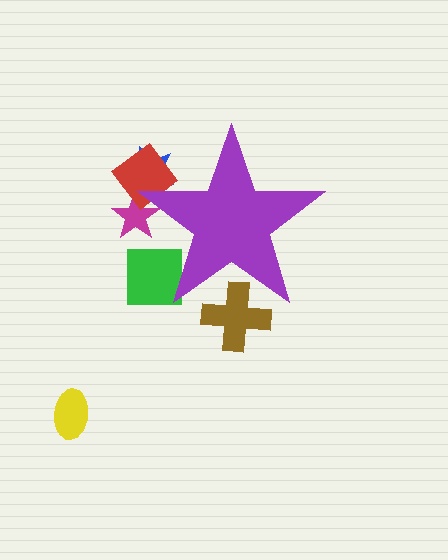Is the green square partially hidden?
Yes, the green square is partially hidden behind the purple star.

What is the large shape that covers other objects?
A purple star.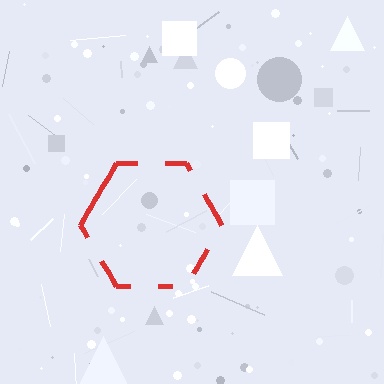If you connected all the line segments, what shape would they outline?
They would outline a hexagon.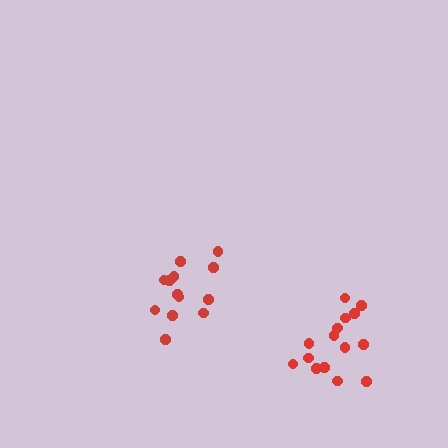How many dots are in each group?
Group 1: 14 dots, Group 2: 15 dots (29 total).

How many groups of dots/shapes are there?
There are 2 groups.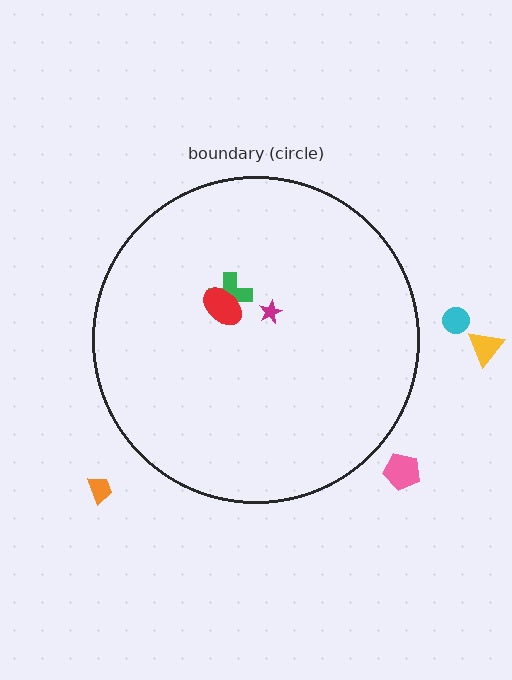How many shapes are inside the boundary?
3 inside, 4 outside.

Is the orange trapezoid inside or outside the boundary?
Outside.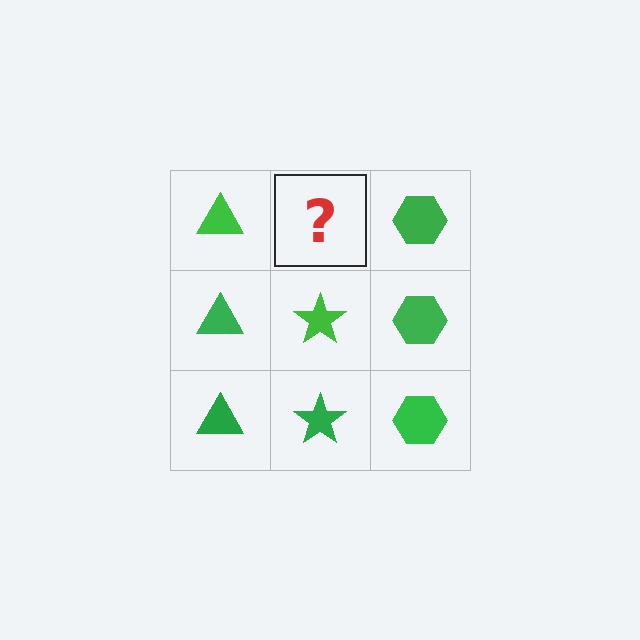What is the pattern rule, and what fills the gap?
The rule is that each column has a consistent shape. The gap should be filled with a green star.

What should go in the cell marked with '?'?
The missing cell should contain a green star.